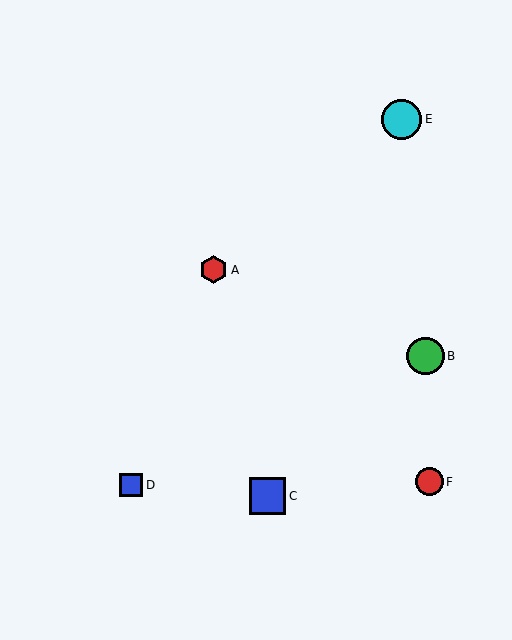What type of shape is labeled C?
Shape C is a blue square.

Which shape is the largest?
The cyan circle (labeled E) is the largest.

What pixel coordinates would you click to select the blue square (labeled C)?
Click at (268, 496) to select the blue square C.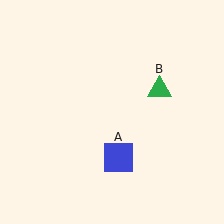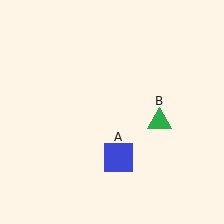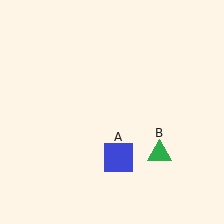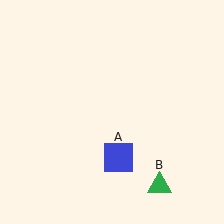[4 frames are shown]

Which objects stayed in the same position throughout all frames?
Blue square (object A) remained stationary.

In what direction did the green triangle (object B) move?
The green triangle (object B) moved down.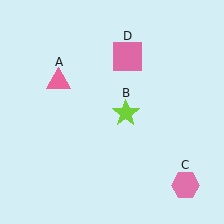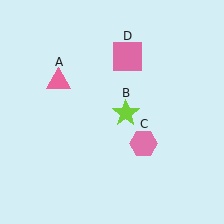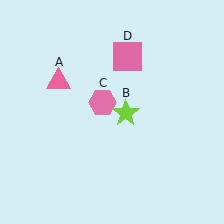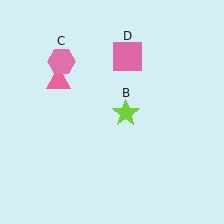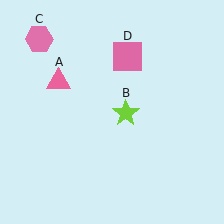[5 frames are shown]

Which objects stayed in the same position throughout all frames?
Pink triangle (object A) and lime star (object B) and pink square (object D) remained stationary.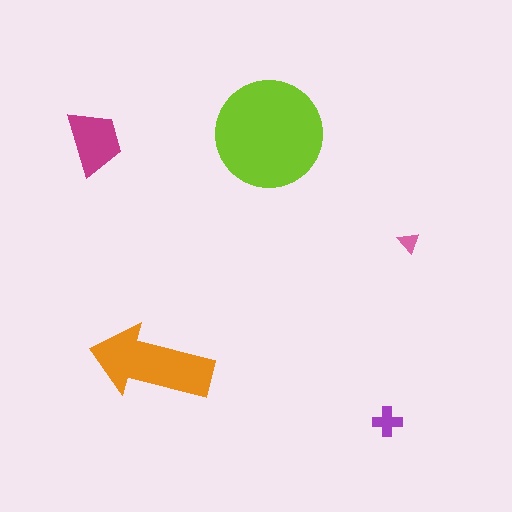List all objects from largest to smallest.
The lime circle, the orange arrow, the magenta trapezoid, the purple cross, the pink triangle.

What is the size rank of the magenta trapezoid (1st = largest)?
3rd.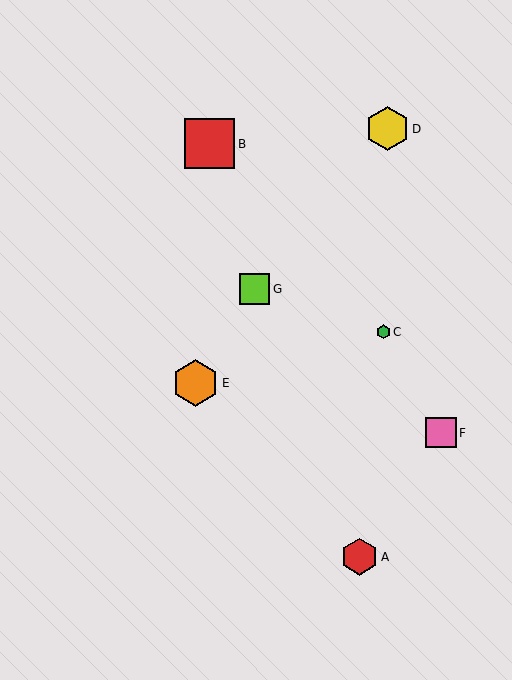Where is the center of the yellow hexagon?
The center of the yellow hexagon is at (388, 129).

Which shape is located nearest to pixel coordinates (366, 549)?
The red hexagon (labeled A) at (359, 557) is nearest to that location.